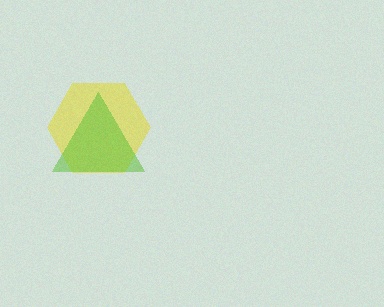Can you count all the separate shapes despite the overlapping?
Yes, there are 2 separate shapes.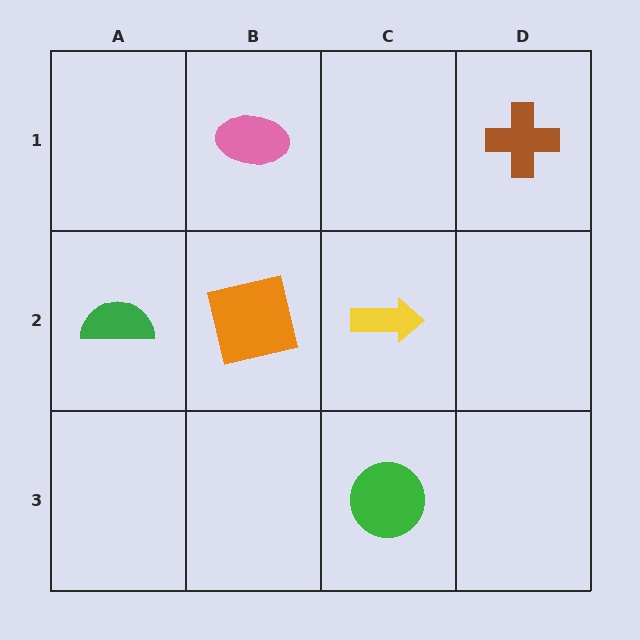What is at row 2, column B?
An orange square.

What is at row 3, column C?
A green circle.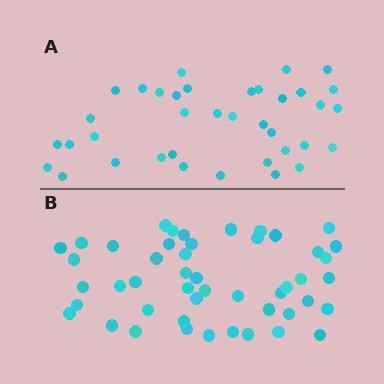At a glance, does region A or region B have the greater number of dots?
Region B (the bottom region) has more dots.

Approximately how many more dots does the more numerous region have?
Region B has roughly 12 or so more dots than region A.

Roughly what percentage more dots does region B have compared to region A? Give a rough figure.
About 30% more.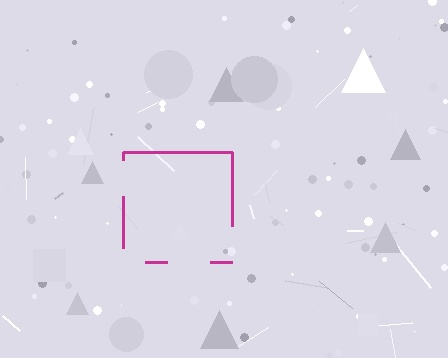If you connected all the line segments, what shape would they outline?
They would outline a square.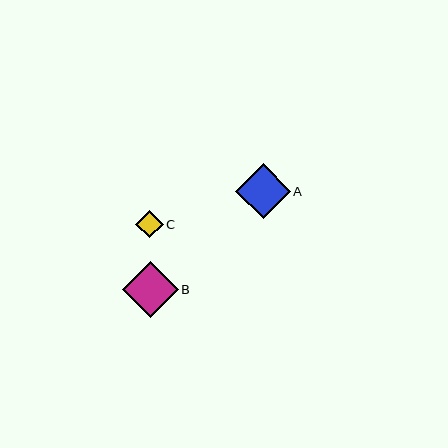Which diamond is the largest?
Diamond B is the largest with a size of approximately 56 pixels.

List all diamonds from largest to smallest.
From largest to smallest: B, A, C.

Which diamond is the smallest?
Diamond C is the smallest with a size of approximately 27 pixels.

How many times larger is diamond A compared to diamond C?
Diamond A is approximately 2.0 times the size of diamond C.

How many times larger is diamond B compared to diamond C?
Diamond B is approximately 2.0 times the size of diamond C.